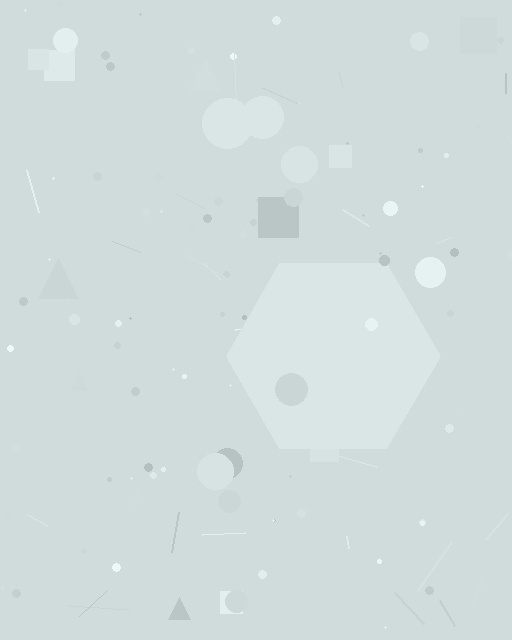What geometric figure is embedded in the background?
A hexagon is embedded in the background.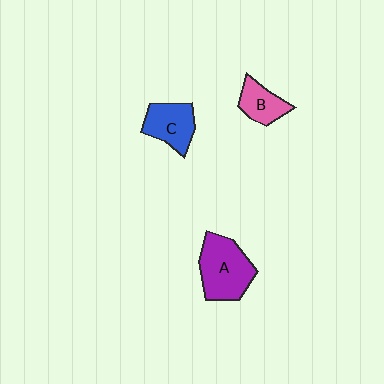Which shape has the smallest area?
Shape B (pink).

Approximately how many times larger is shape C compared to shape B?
Approximately 1.3 times.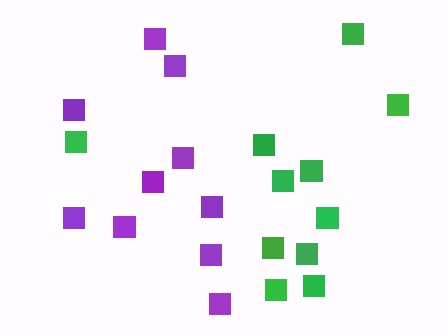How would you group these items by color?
There are 2 groups: one group of purple squares (10) and one group of green squares (11).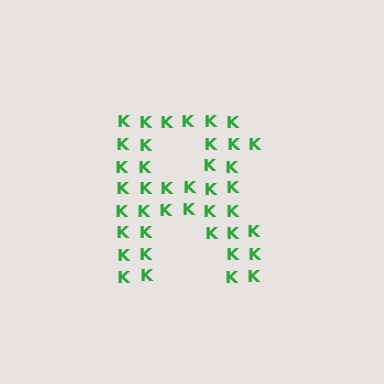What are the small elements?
The small elements are letter K's.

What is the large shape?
The large shape is the letter R.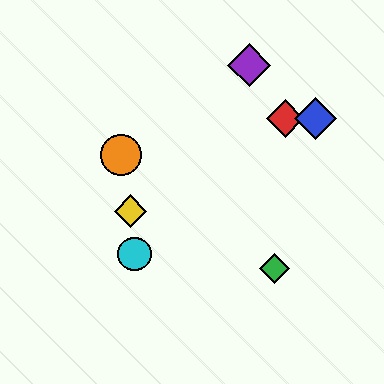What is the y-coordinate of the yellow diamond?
The yellow diamond is at y≈211.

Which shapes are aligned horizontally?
The red diamond, the blue diamond are aligned horizontally.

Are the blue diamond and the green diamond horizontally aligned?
No, the blue diamond is at y≈118 and the green diamond is at y≈269.